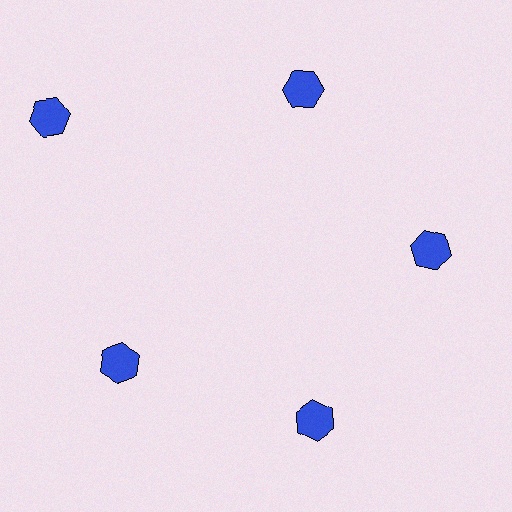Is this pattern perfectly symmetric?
No. The 5 blue hexagons are arranged in a ring, but one element near the 10 o'clock position is pushed outward from the center, breaking the 5-fold rotational symmetry.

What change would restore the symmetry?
The symmetry would be restored by moving it inward, back onto the ring so that all 5 hexagons sit at equal angles and equal distance from the center.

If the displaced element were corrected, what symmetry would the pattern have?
It would have 5-fold rotational symmetry — the pattern would map onto itself every 72 degrees.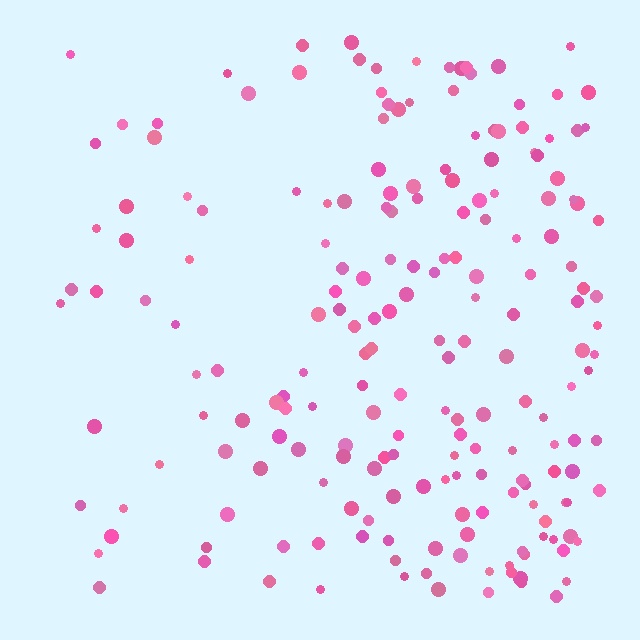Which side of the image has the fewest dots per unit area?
The left.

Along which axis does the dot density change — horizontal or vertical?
Horizontal.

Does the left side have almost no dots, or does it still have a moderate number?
Still a moderate number, just noticeably fewer than the right.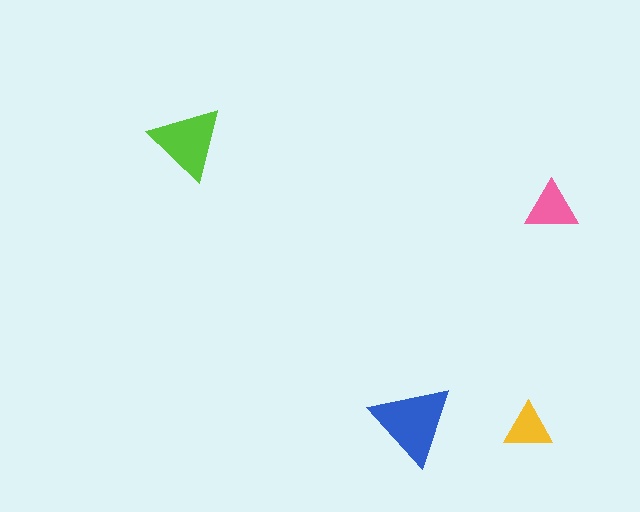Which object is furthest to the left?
The lime triangle is leftmost.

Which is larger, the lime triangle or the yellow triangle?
The lime one.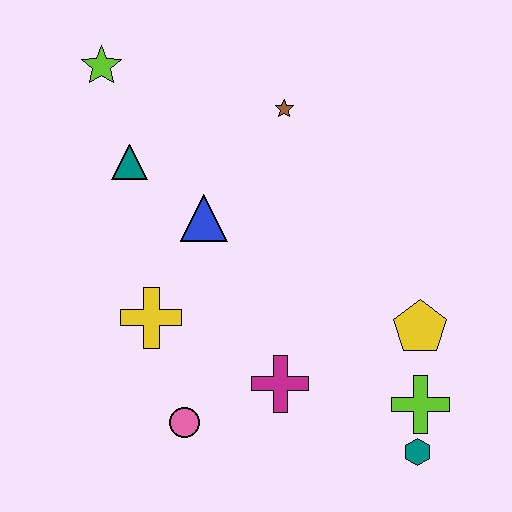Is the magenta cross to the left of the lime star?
No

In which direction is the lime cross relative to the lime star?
The lime cross is below the lime star.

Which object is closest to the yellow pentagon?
The lime cross is closest to the yellow pentagon.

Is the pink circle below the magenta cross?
Yes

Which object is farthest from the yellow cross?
The teal hexagon is farthest from the yellow cross.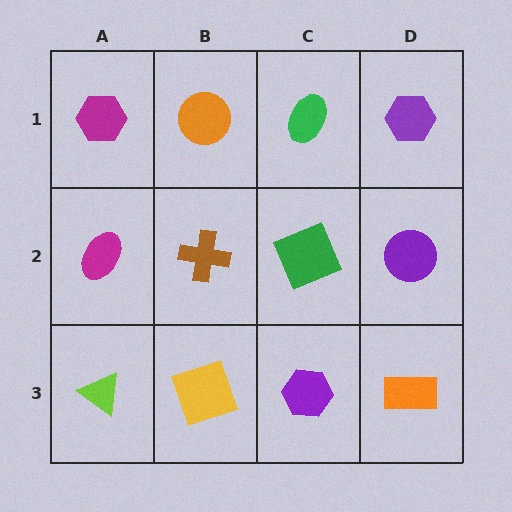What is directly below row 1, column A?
A magenta ellipse.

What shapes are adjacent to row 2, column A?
A magenta hexagon (row 1, column A), a lime triangle (row 3, column A), a brown cross (row 2, column B).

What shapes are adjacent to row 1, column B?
A brown cross (row 2, column B), a magenta hexagon (row 1, column A), a green ellipse (row 1, column C).